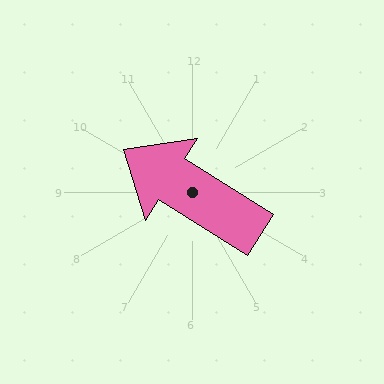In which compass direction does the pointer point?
Northwest.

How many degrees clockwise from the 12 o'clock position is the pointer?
Approximately 302 degrees.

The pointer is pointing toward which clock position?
Roughly 10 o'clock.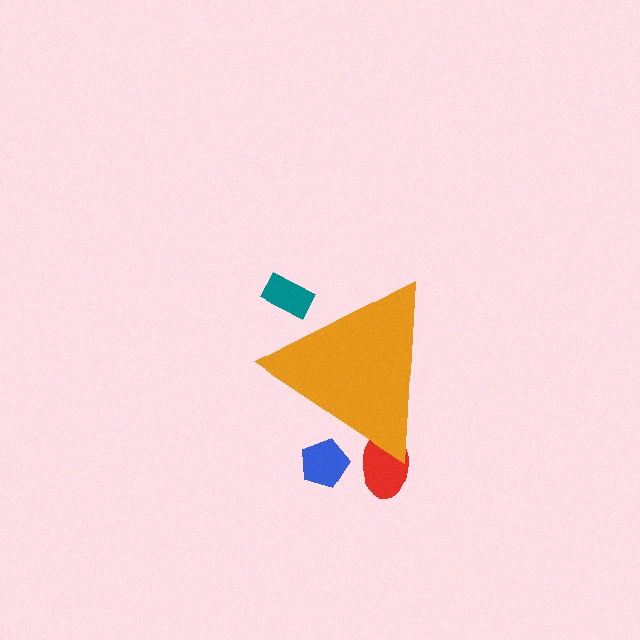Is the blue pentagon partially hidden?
Yes, the blue pentagon is partially hidden behind the orange triangle.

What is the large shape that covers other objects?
An orange triangle.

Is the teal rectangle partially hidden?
Yes, the teal rectangle is partially hidden behind the orange triangle.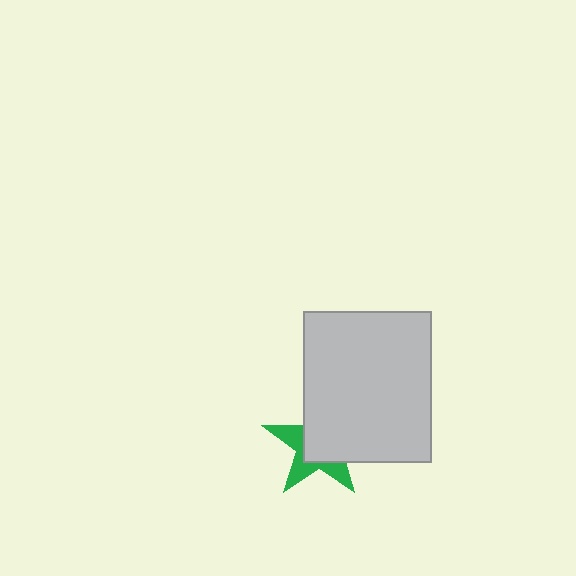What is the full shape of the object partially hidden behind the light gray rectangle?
The partially hidden object is a green star.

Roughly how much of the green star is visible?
A small part of it is visible (roughly 41%).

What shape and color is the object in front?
The object in front is a light gray rectangle.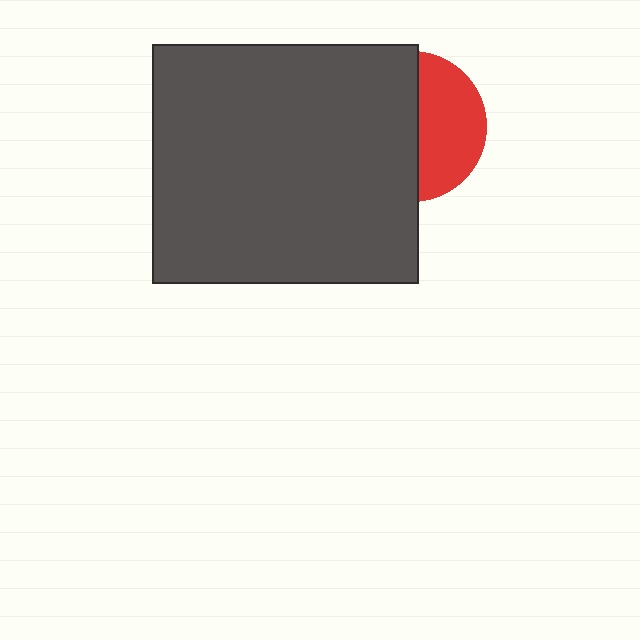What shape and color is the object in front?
The object in front is a dark gray rectangle.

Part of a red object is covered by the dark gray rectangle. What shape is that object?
It is a circle.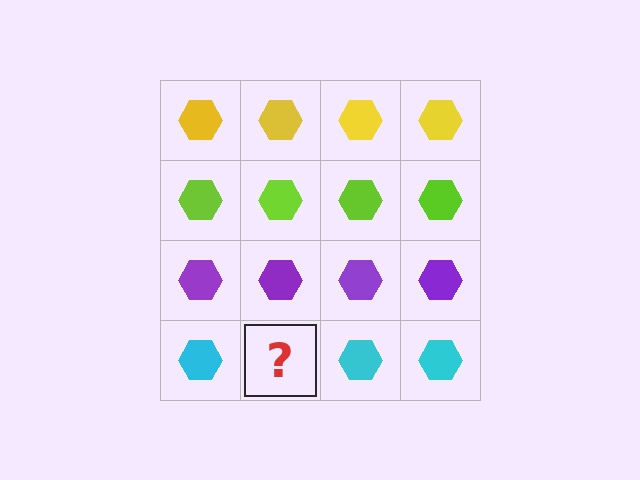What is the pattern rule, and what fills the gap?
The rule is that each row has a consistent color. The gap should be filled with a cyan hexagon.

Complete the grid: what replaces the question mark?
The question mark should be replaced with a cyan hexagon.